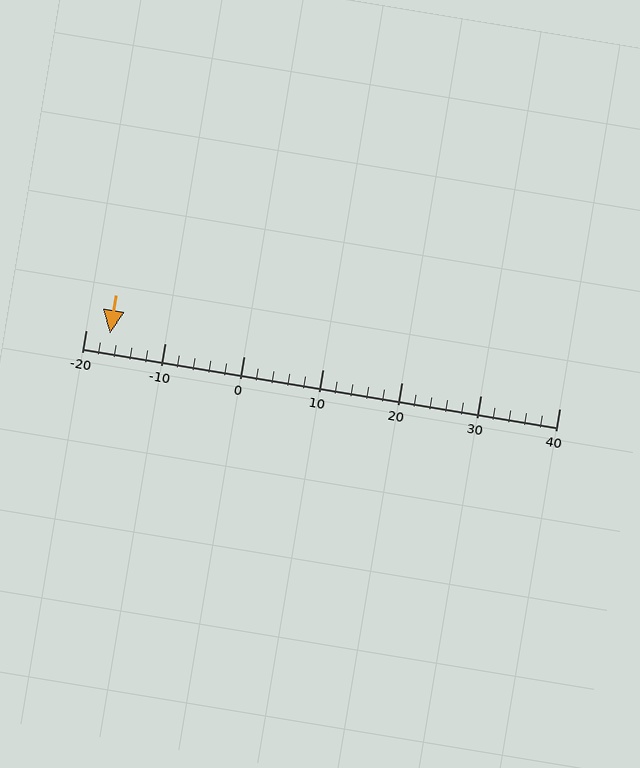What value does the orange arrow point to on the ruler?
The orange arrow points to approximately -17.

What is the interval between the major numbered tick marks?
The major tick marks are spaced 10 units apart.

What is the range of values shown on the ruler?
The ruler shows values from -20 to 40.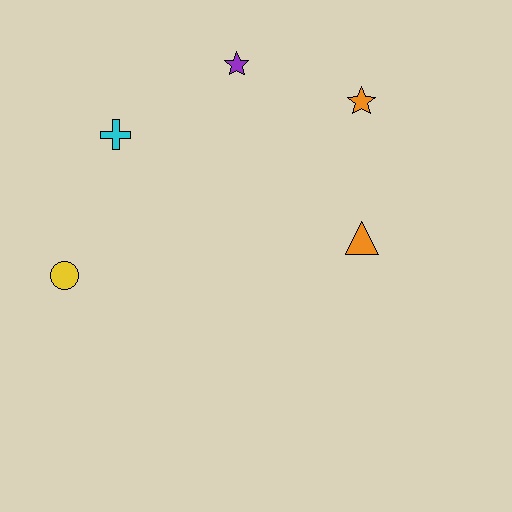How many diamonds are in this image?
There are no diamonds.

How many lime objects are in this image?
There are no lime objects.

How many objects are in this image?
There are 5 objects.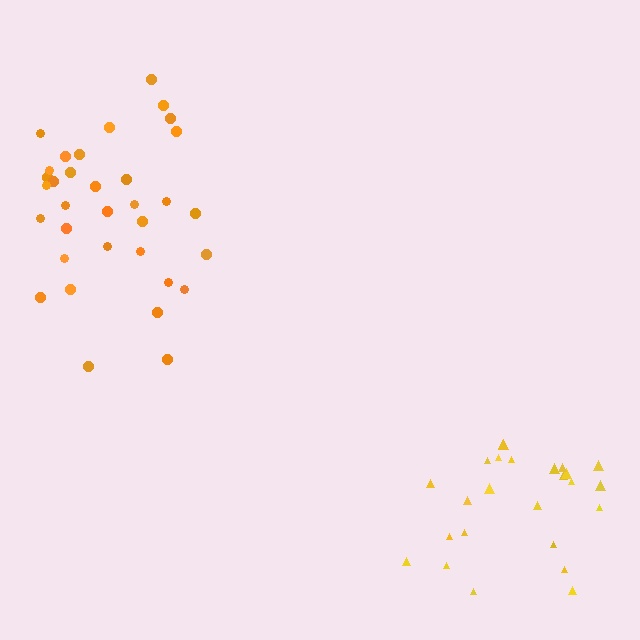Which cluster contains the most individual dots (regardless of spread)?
Orange (34).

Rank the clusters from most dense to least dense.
yellow, orange.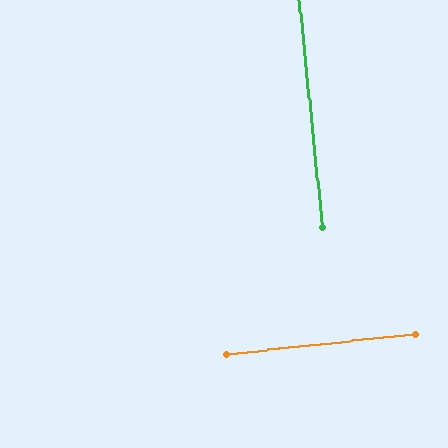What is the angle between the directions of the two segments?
Approximately 90 degrees.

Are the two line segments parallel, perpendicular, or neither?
Perpendicular — they meet at approximately 90°.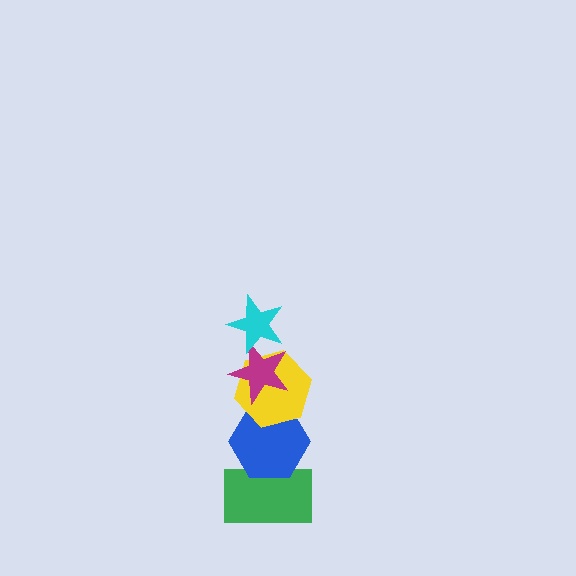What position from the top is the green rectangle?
The green rectangle is 5th from the top.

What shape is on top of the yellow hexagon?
The magenta star is on top of the yellow hexagon.